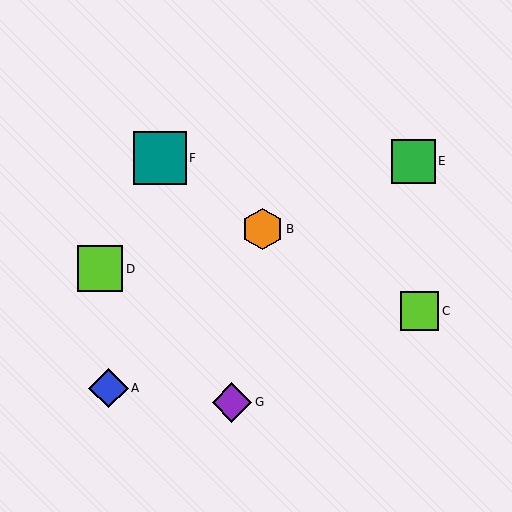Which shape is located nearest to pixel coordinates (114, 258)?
The lime square (labeled D) at (100, 269) is nearest to that location.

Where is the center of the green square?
The center of the green square is at (413, 161).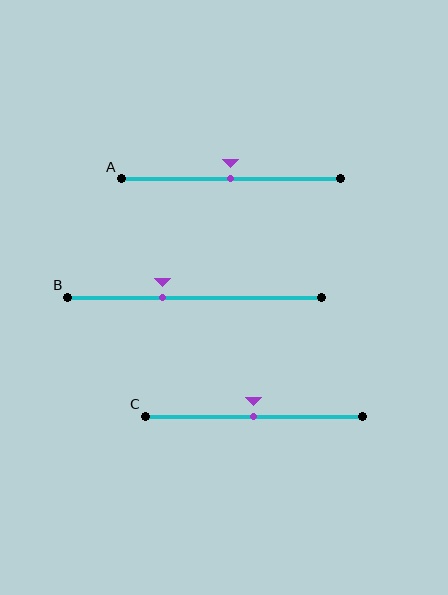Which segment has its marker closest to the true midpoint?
Segment A has its marker closest to the true midpoint.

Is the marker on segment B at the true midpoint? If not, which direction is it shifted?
No, the marker on segment B is shifted to the left by about 13% of the segment length.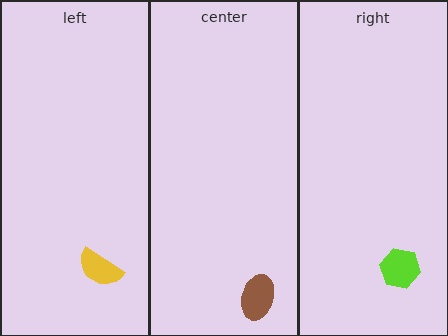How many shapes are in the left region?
1.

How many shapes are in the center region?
1.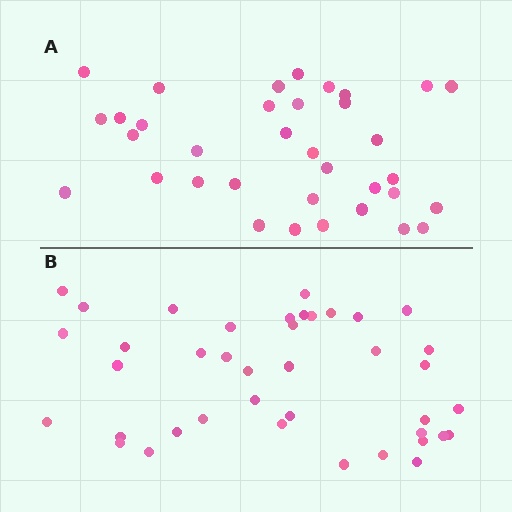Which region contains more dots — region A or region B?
Region B (the bottom region) has more dots.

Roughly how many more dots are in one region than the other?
Region B has about 5 more dots than region A.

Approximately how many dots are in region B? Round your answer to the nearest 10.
About 40 dots.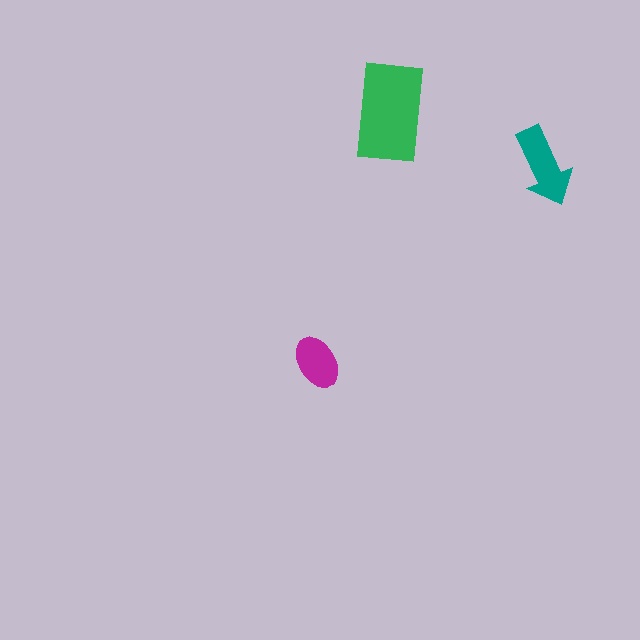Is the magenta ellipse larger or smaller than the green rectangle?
Smaller.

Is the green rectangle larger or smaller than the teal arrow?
Larger.